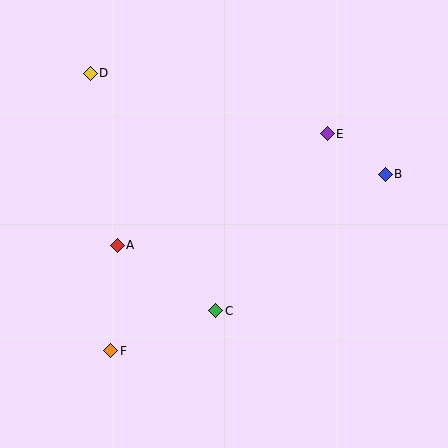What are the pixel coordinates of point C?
Point C is at (216, 311).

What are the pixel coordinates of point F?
Point F is at (111, 351).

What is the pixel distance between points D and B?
The distance between D and B is 312 pixels.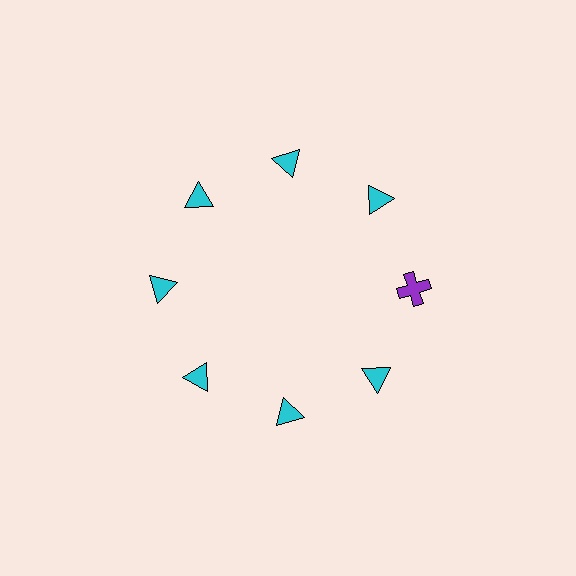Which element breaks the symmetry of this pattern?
The purple cross at roughly the 3 o'clock position breaks the symmetry. All other shapes are cyan triangles.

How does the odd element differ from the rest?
It differs in both color (purple instead of cyan) and shape (cross instead of triangle).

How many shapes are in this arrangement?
There are 8 shapes arranged in a ring pattern.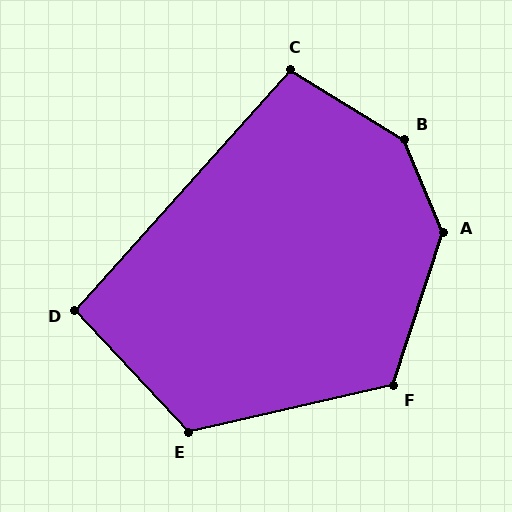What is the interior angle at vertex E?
Approximately 120 degrees (obtuse).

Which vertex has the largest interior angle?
B, at approximately 144 degrees.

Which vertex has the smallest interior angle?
D, at approximately 95 degrees.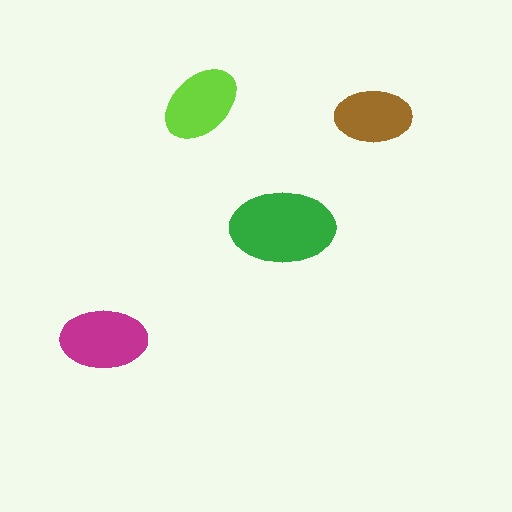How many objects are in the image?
There are 4 objects in the image.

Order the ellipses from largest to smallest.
the green one, the magenta one, the lime one, the brown one.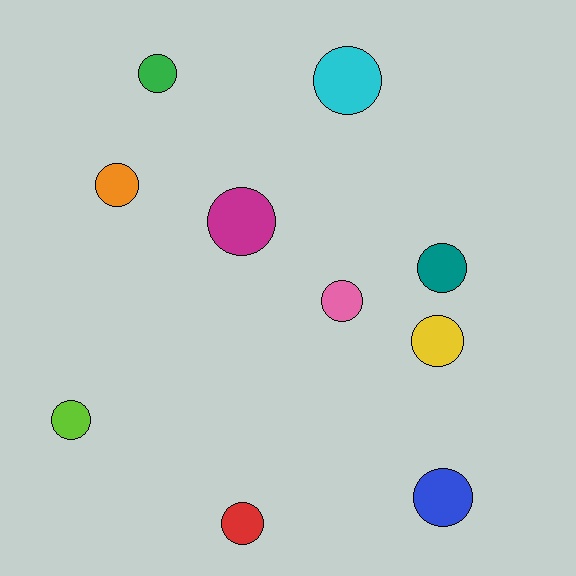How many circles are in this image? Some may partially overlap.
There are 10 circles.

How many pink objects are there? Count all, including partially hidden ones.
There is 1 pink object.